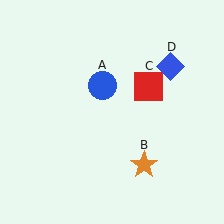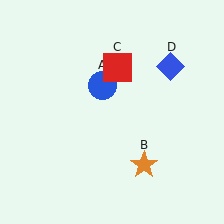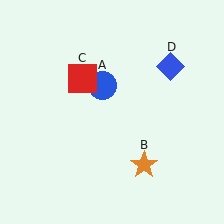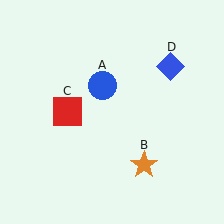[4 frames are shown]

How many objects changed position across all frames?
1 object changed position: red square (object C).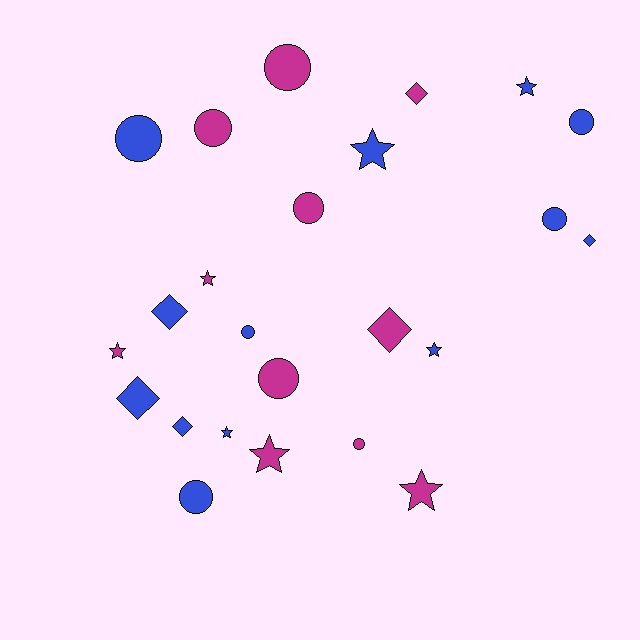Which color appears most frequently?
Blue, with 13 objects.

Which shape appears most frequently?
Circle, with 10 objects.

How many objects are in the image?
There are 24 objects.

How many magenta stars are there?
There are 4 magenta stars.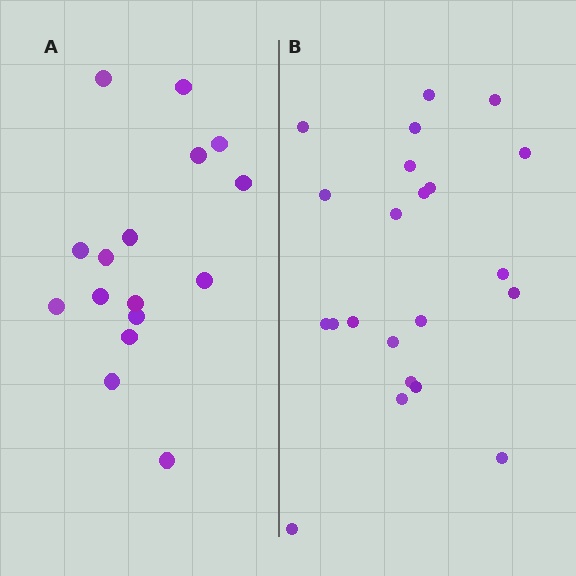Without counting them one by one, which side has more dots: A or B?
Region B (the right region) has more dots.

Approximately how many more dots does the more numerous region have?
Region B has about 6 more dots than region A.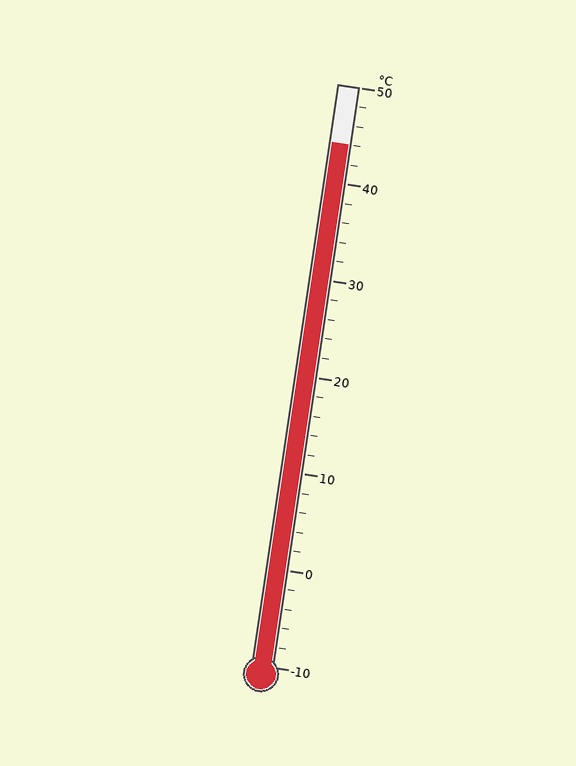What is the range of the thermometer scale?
The thermometer scale ranges from -10°C to 50°C.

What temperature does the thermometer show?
The thermometer shows approximately 44°C.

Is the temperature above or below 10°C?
The temperature is above 10°C.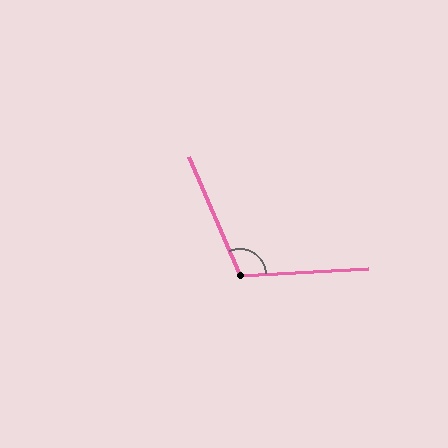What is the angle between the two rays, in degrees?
Approximately 110 degrees.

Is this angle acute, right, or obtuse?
It is obtuse.